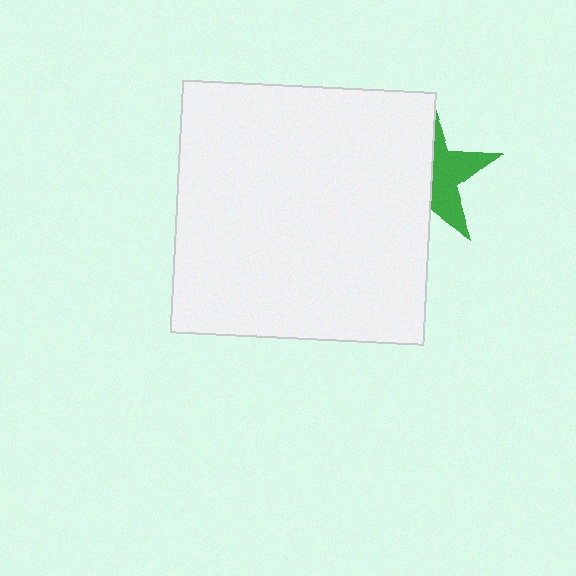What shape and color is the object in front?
The object in front is a white square.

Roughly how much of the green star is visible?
A small part of it is visible (roughly 42%).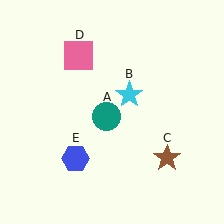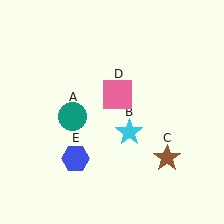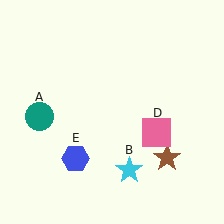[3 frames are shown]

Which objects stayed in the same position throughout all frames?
Brown star (object C) and blue hexagon (object E) remained stationary.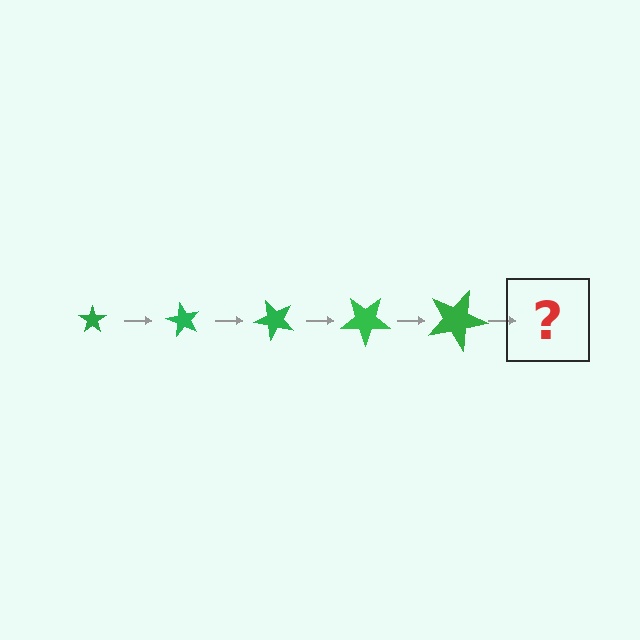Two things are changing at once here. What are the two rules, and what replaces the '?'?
The two rules are that the star grows larger each step and it rotates 60 degrees each step. The '?' should be a star, larger than the previous one and rotated 300 degrees from the start.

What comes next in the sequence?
The next element should be a star, larger than the previous one and rotated 300 degrees from the start.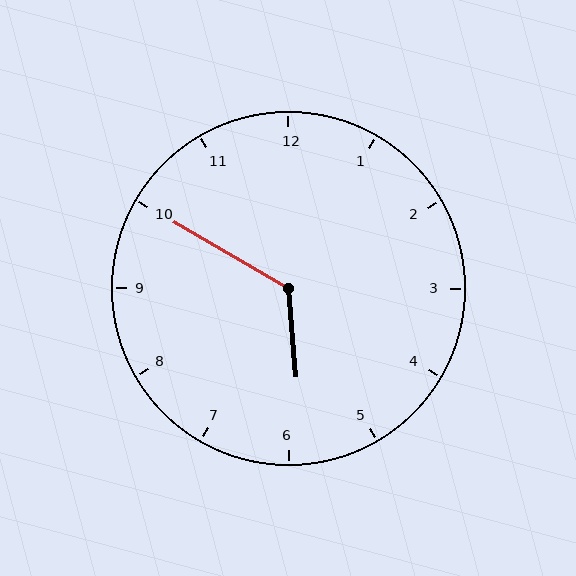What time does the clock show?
5:50.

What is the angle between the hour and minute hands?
Approximately 125 degrees.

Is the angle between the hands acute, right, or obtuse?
It is obtuse.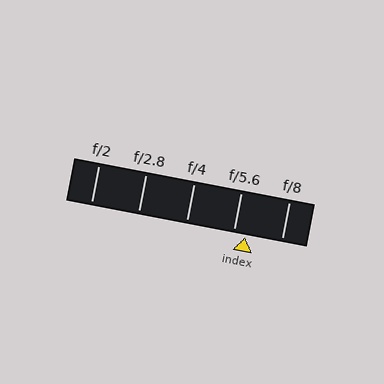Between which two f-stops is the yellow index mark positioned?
The index mark is between f/5.6 and f/8.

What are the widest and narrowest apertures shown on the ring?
The widest aperture shown is f/2 and the narrowest is f/8.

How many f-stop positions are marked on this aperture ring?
There are 5 f-stop positions marked.